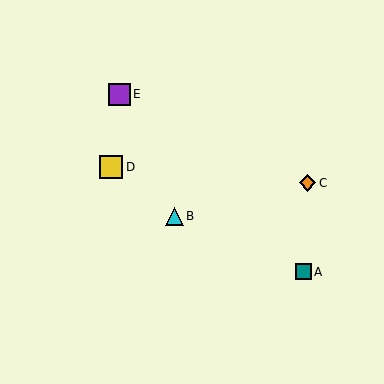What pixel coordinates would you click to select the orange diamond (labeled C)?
Click at (307, 183) to select the orange diamond C.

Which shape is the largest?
The yellow square (labeled D) is the largest.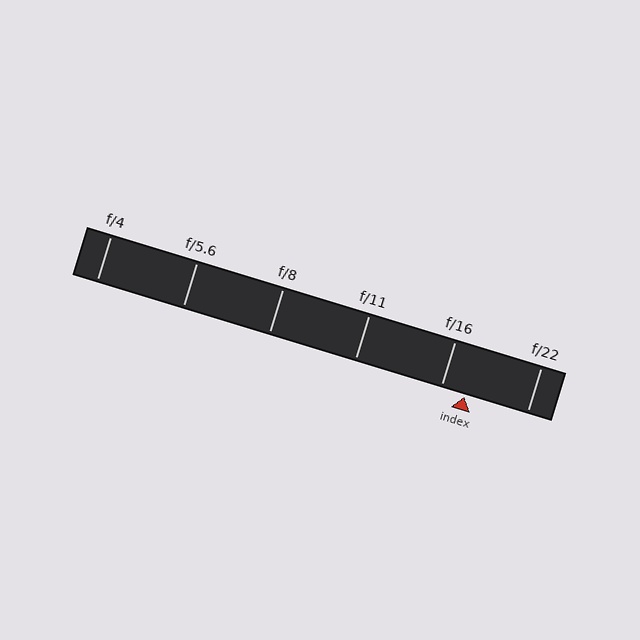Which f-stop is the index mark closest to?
The index mark is closest to f/16.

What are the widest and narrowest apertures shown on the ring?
The widest aperture shown is f/4 and the narrowest is f/22.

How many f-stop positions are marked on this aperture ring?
There are 6 f-stop positions marked.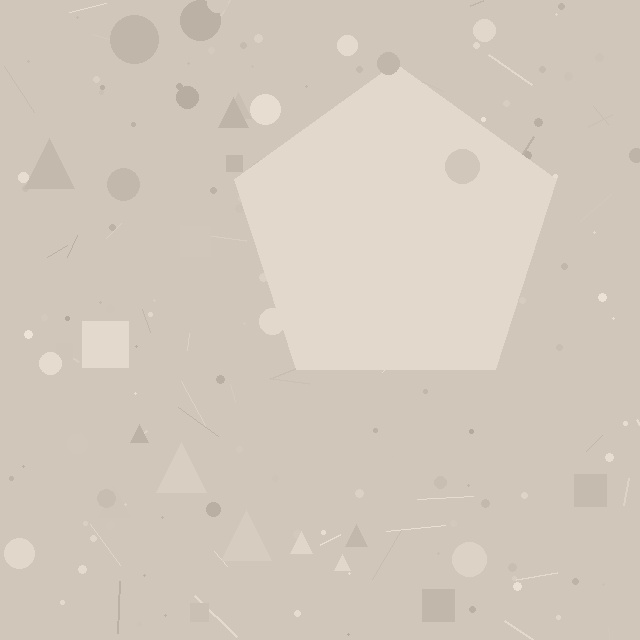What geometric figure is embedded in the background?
A pentagon is embedded in the background.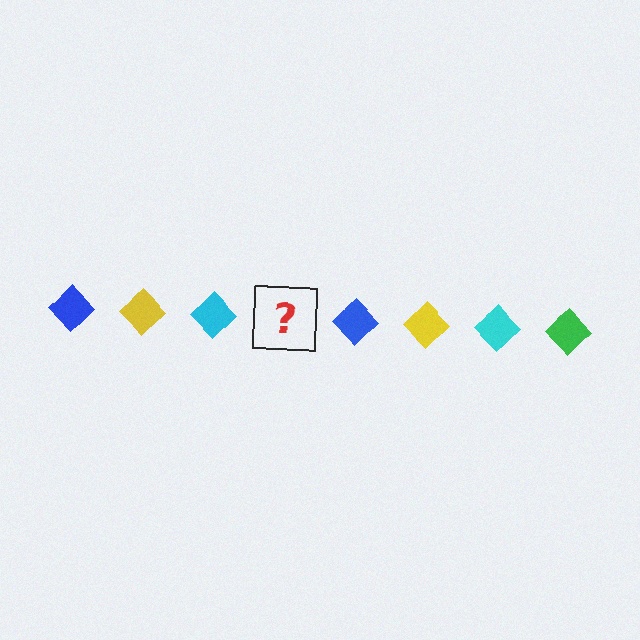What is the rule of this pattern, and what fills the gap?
The rule is that the pattern cycles through blue, yellow, cyan, green diamonds. The gap should be filled with a green diamond.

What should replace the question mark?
The question mark should be replaced with a green diamond.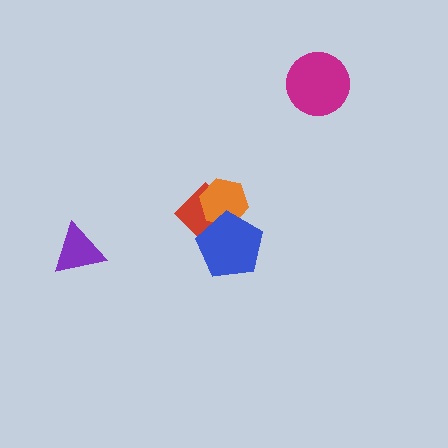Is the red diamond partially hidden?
Yes, it is partially covered by another shape.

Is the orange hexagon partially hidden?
Yes, it is partially covered by another shape.